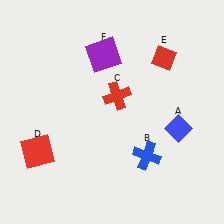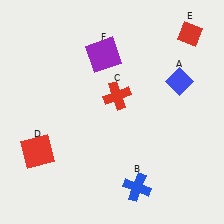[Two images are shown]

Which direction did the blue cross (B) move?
The blue cross (B) moved down.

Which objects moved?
The objects that moved are: the blue diamond (A), the blue cross (B), the red diamond (E).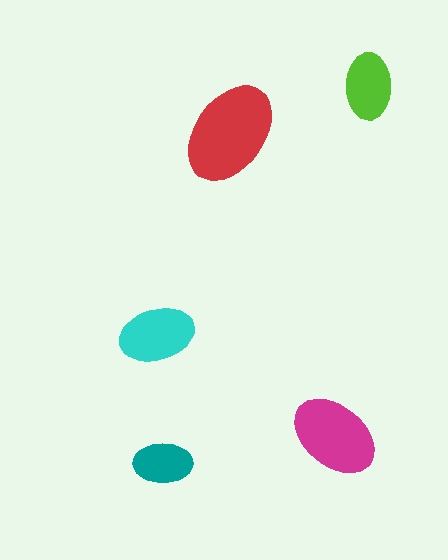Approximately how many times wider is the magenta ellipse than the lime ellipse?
About 1.5 times wider.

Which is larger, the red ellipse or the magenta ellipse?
The red one.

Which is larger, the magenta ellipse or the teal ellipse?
The magenta one.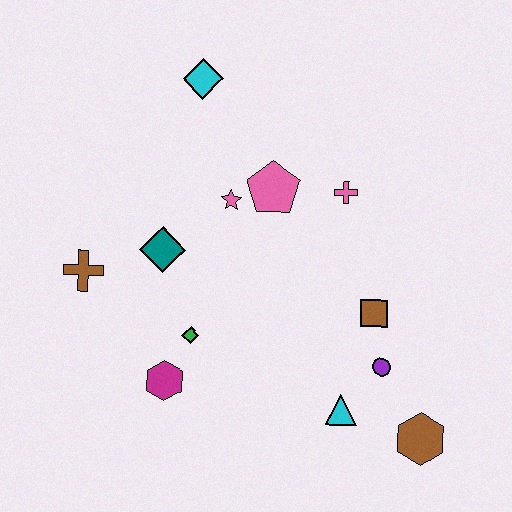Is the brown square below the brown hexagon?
No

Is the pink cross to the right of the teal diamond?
Yes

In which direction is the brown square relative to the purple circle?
The brown square is above the purple circle.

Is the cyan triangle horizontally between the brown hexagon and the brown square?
No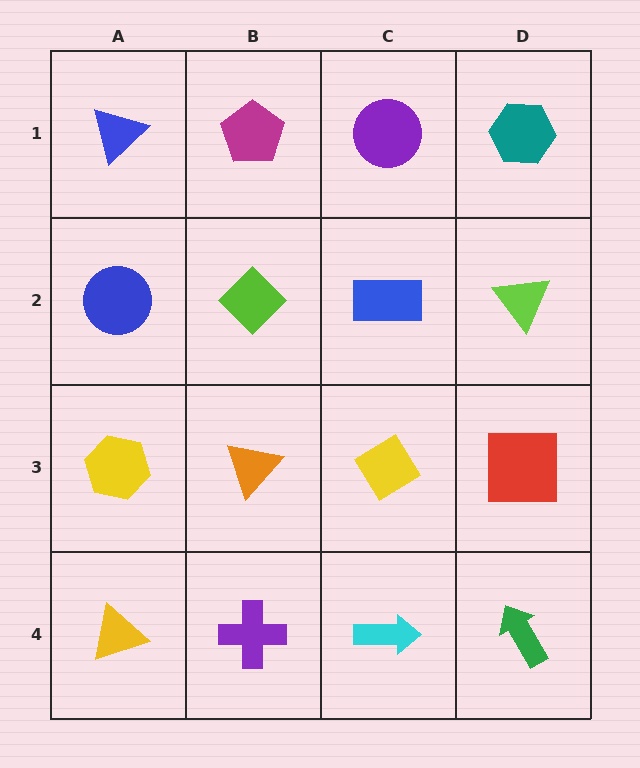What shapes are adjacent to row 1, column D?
A lime triangle (row 2, column D), a purple circle (row 1, column C).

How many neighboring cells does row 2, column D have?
3.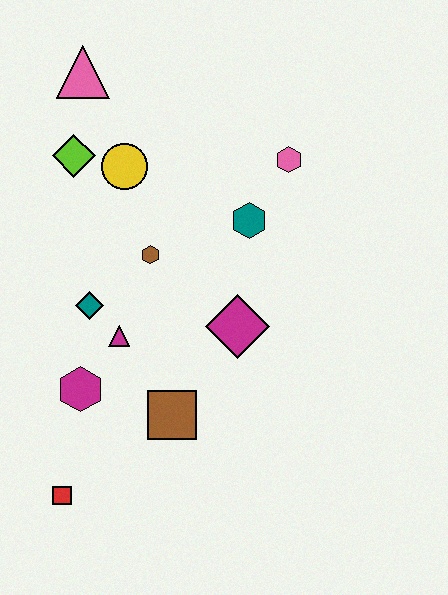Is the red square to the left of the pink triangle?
Yes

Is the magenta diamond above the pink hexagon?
No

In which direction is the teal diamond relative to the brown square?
The teal diamond is above the brown square.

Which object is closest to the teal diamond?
The magenta triangle is closest to the teal diamond.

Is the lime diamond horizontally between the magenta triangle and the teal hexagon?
No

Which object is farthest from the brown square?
The pink triangle is farthest from the brown square.